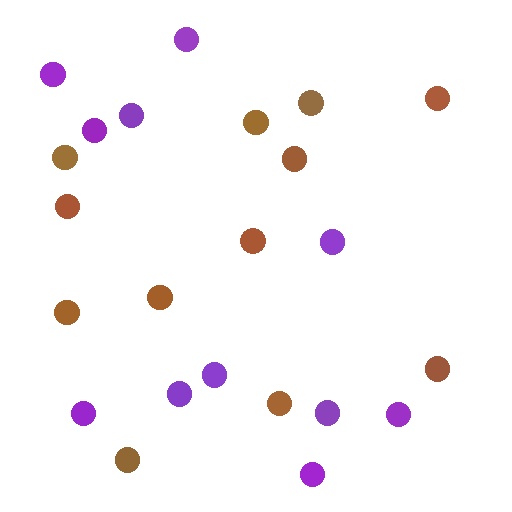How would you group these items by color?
There are 2 groups: one group of brown circles (12) and one group of purple circles (11).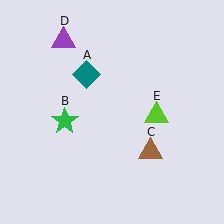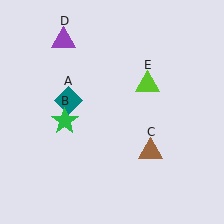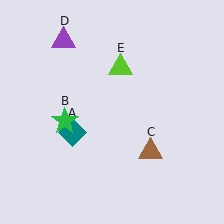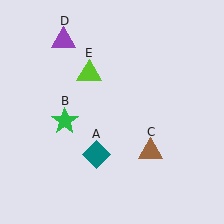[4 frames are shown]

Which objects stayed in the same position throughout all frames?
Green star (object B) and brown triangle (object C) and purple triangle (object D) remained stationary.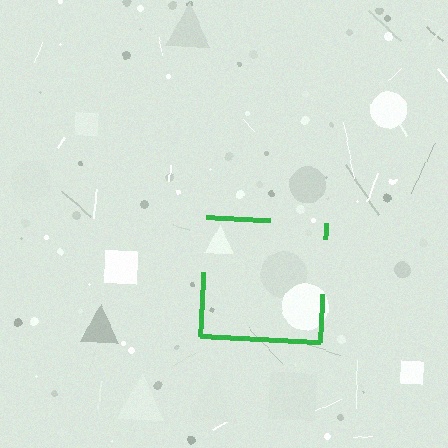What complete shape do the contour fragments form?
The contour fragments form a square.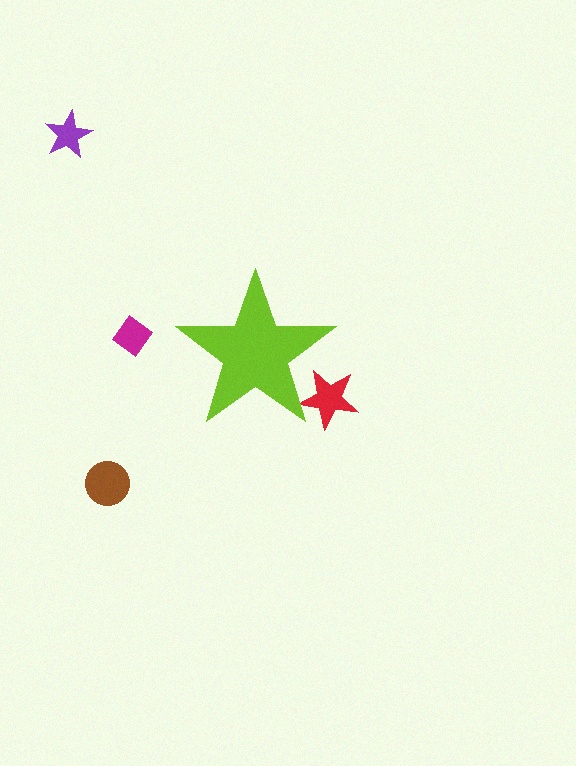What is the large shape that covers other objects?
A lime star.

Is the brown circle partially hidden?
No, the brown circle is fully visible.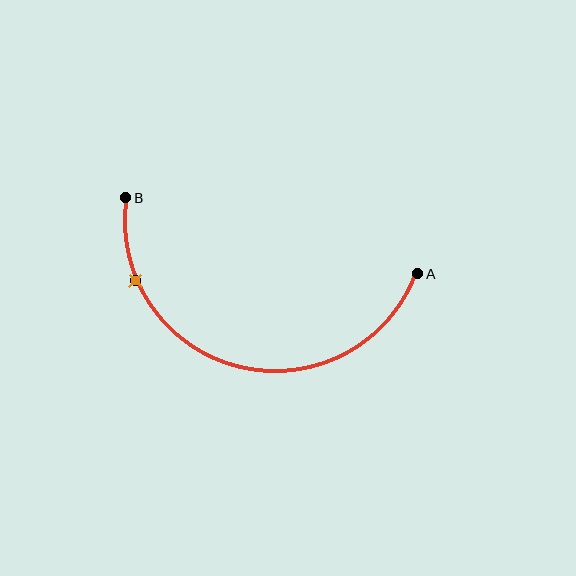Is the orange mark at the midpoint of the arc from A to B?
No. The orange mark lies on the arc but is closer to endpoint B. The arc midpoint would be at the point on the curve equidistant along the arc from both A and B.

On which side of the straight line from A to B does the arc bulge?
The arc bulges below the straight line connecting A and B.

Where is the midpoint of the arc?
The arc midpoint is the point on the curve farthest from the straight line joining A and B. It sits below that line.